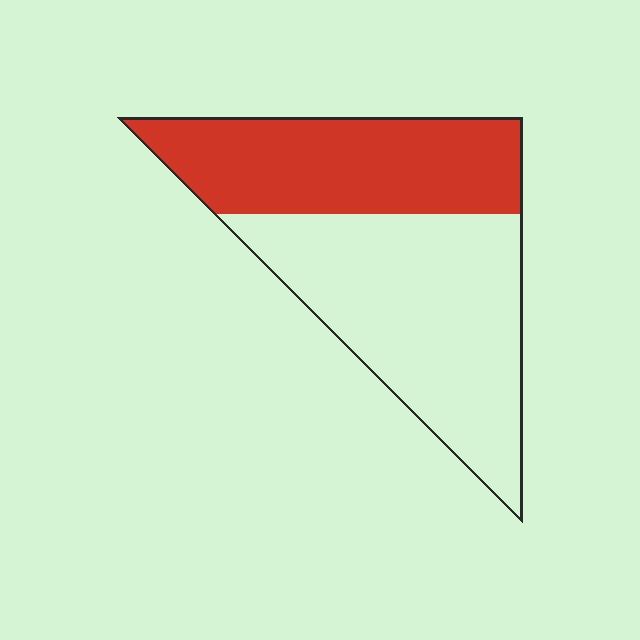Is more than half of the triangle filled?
No.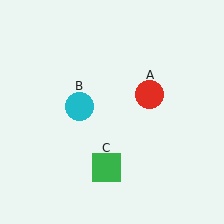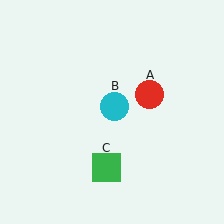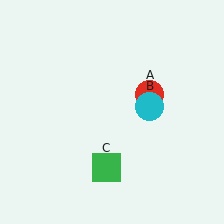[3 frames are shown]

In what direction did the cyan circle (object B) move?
The cyan circle (object B) moved right.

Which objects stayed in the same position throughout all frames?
Red circle (object A) and green square (object C) remained stationary.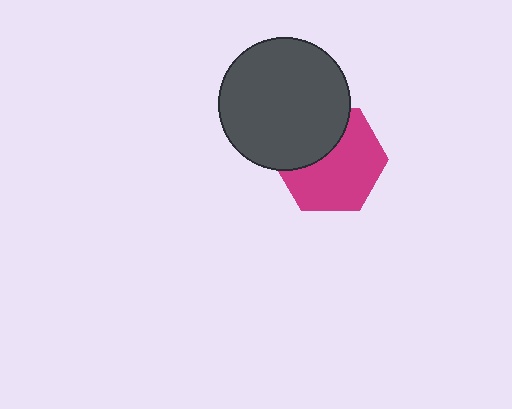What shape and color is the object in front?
The object in front is a dark gray circle.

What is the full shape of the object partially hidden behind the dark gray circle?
The partially hidden object is a magenta hexagon.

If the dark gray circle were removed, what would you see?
You would see the complete magenta hexagon.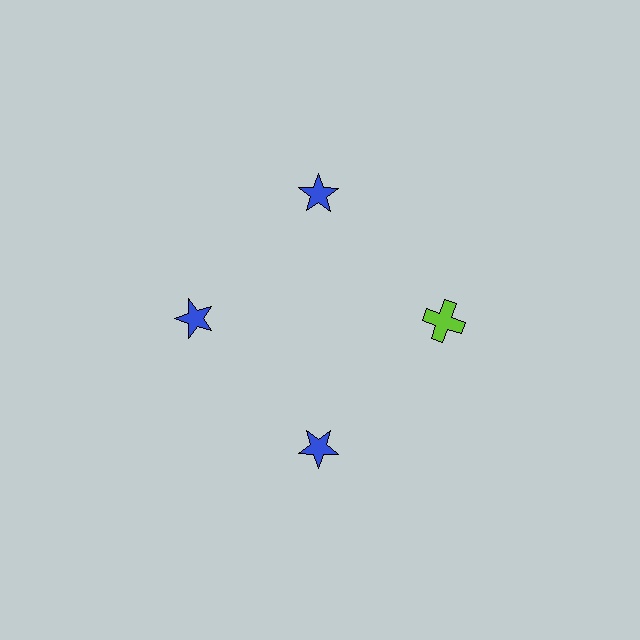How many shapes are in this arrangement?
There are 4 shapes arranged in a ring pattern.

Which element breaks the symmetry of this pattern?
The lime cross at roughly the 3 o'clock position breaks the symmetry. All other shapes are blue stars.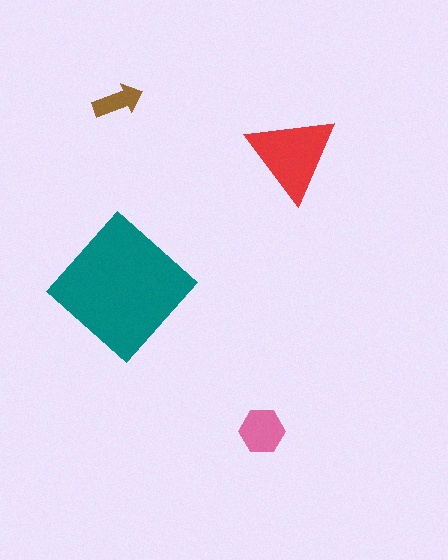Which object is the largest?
The teal diamond.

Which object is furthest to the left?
The brown arrow is leftmost.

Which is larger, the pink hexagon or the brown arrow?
The pink hexagon.